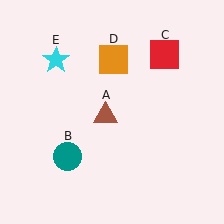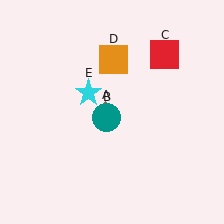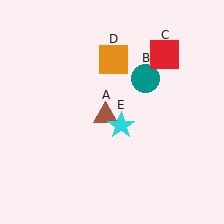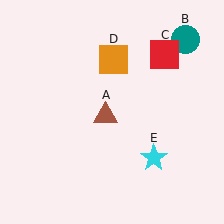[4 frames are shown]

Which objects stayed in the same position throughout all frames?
Brown triangle (object A) and red square (object C) and orange square (object D) remained stationary.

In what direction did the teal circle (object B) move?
The teal circle (object B) moved up and to the right.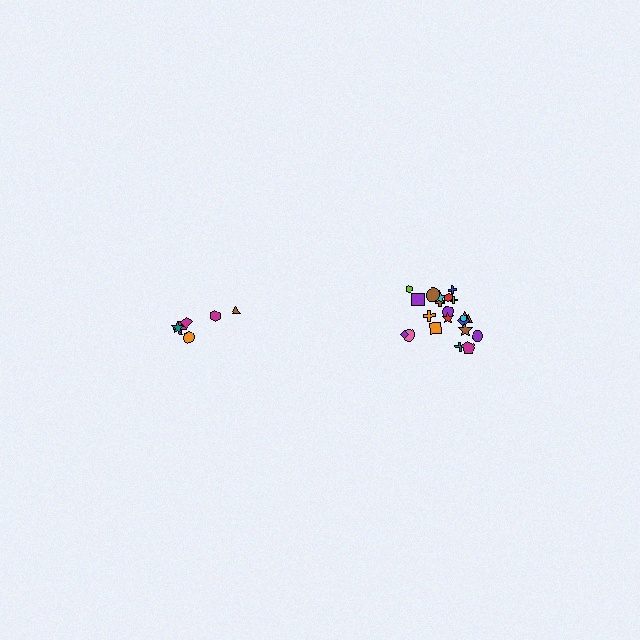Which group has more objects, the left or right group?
The right group.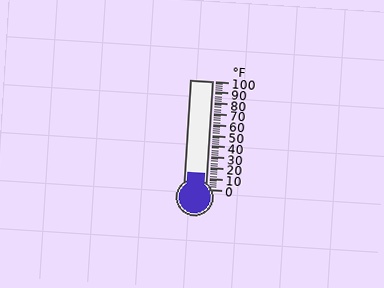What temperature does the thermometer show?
The thermometer shows approximately 14°F.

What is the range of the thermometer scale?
The thermometer scale ranges from 0°F to 100°F.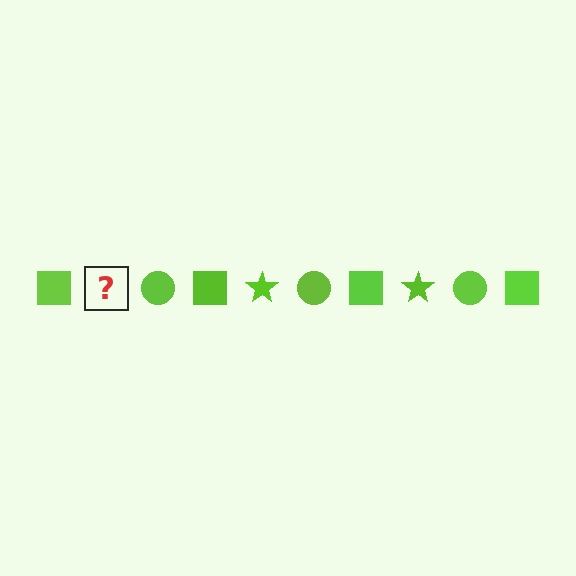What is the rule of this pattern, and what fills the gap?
The rule is that the pattern cycles through square, star, circle shapes in lime. The gap should be filled with a lime star.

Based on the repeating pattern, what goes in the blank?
The blank should be a lime star.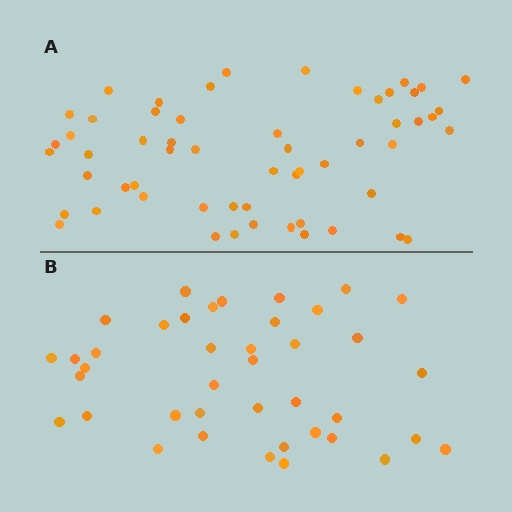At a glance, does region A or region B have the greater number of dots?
Region A (the top region) has more dots.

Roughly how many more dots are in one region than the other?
Region A has approximately 15 more dots than region B.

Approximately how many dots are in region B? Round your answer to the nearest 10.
About 40 dots.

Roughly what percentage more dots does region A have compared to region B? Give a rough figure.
About 40% more.